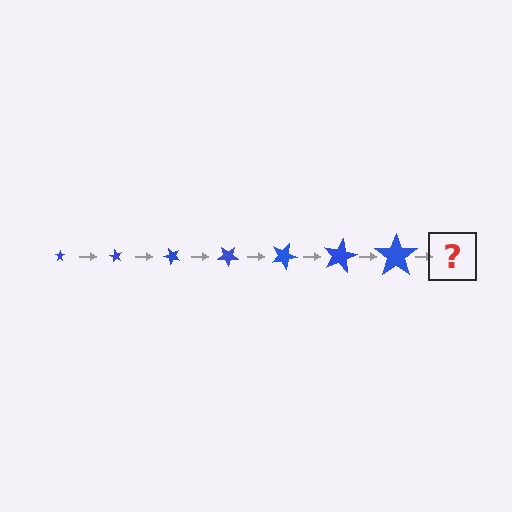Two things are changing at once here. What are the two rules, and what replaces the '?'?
The two rules are that the star grows larger each step and it rotates 60 degrees each step. The '?' should be a star, larger than the previous one and rotated 420 degrees from the start.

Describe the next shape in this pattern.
It should be a star, larger than the previous one and rotated 420 degrees from the start.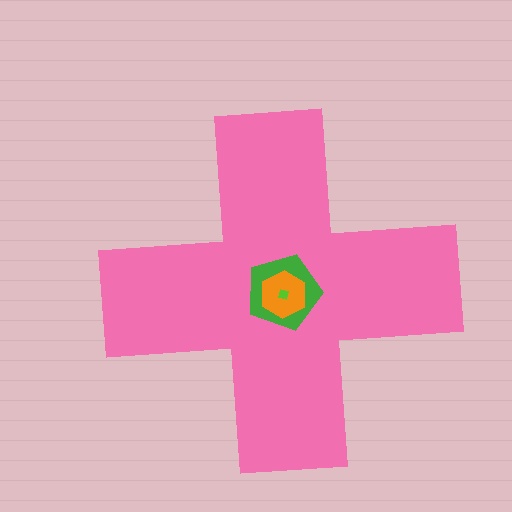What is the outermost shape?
The pink cross.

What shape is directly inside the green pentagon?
The orange hexagon.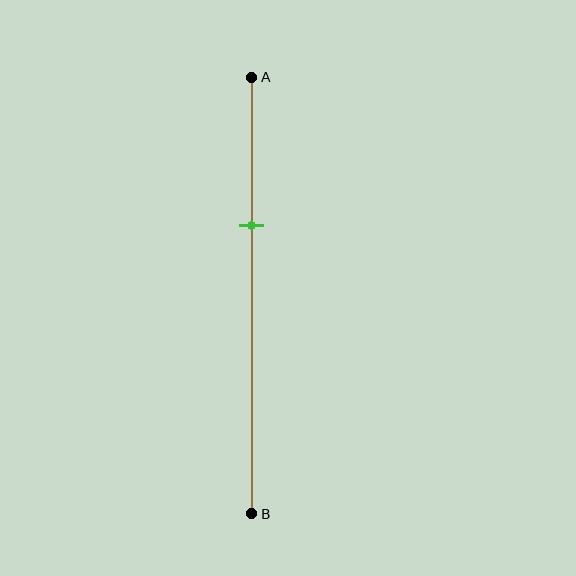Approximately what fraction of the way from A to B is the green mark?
The green mark is approximately 35% of the way from A to B.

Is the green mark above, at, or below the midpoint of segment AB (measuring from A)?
The green mark is above the midpoint of segment AB.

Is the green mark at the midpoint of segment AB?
No, the mark is at about 35% from A, not at the 50% midpoint.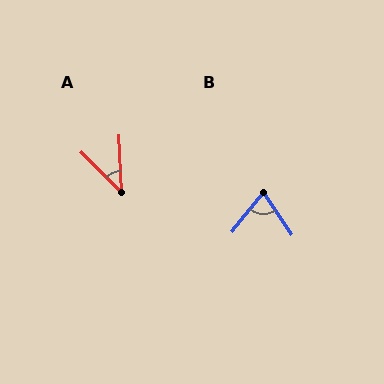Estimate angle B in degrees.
Approximately 72 degrees.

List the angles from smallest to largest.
A (43°), B (72°).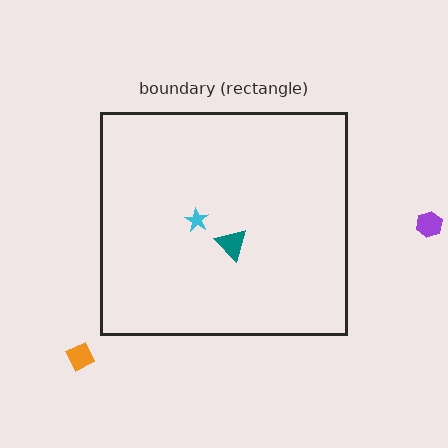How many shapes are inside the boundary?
2 inside, 2 outside.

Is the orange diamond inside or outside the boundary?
Outside.